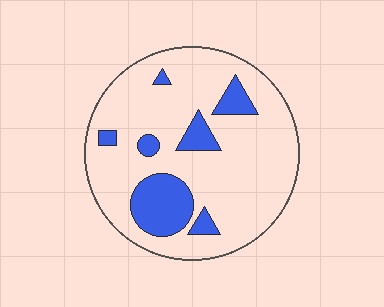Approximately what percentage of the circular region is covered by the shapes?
Approximately 20%.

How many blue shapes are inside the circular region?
7.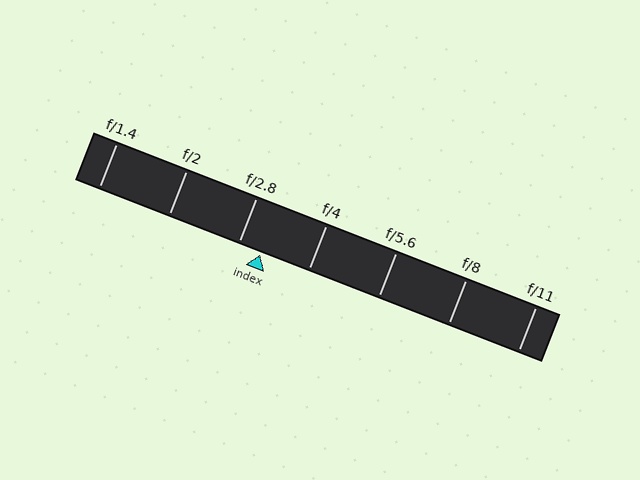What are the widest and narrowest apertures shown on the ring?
The widest aperture shown is f/1.4 and the narrowest is f/11.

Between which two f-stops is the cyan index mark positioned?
The index mark is between f/2.8 and f/4.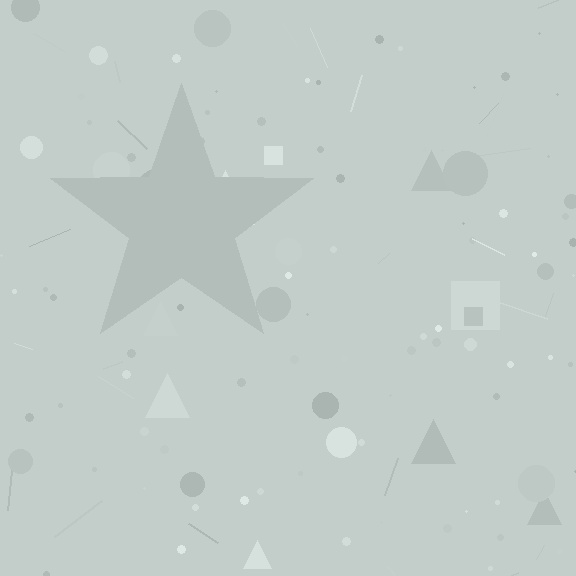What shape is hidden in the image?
A star is hidden in the image.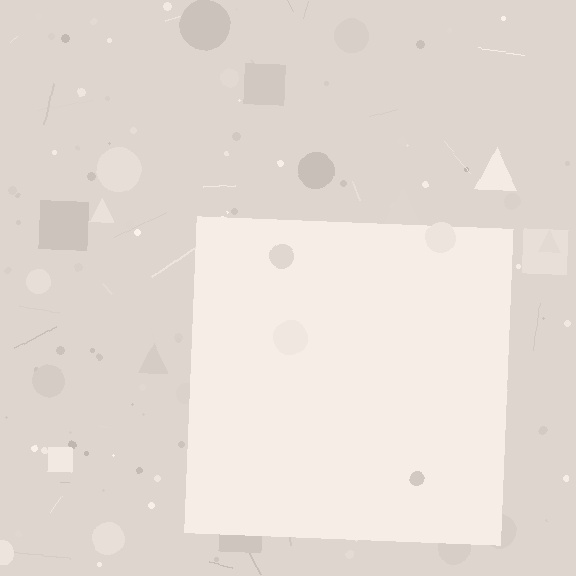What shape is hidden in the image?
A square is hidden in the image.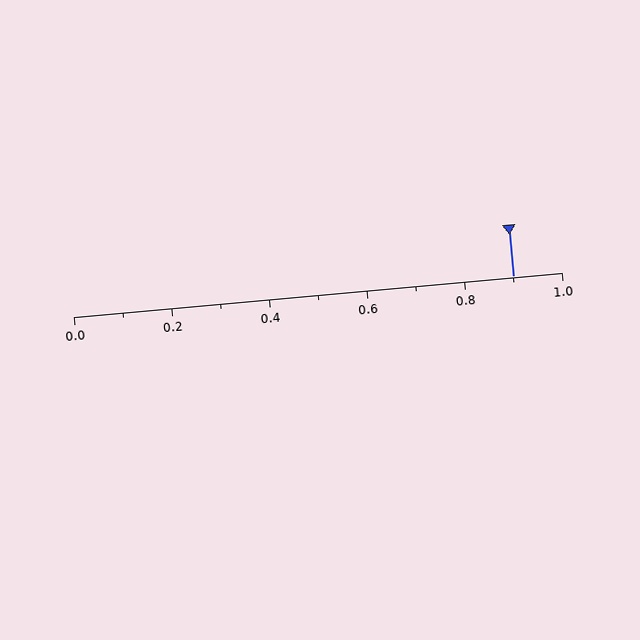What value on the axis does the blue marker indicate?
The marker indicates approximately 0.9.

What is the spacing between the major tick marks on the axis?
The major ticks are spaced 0.2 apart.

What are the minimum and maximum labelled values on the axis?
The axis runs from 0.0 to 1.0.